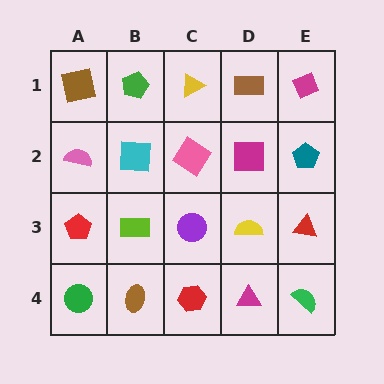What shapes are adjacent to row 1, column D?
A magenta square (row 2, column D), a yellow triangle (row 1, column C), a magenta diamond (row 1, column E).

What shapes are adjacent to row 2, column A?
A brown square (row 1, column A), a red pentagon (row 3, column A), a cyan square (row 2, column B).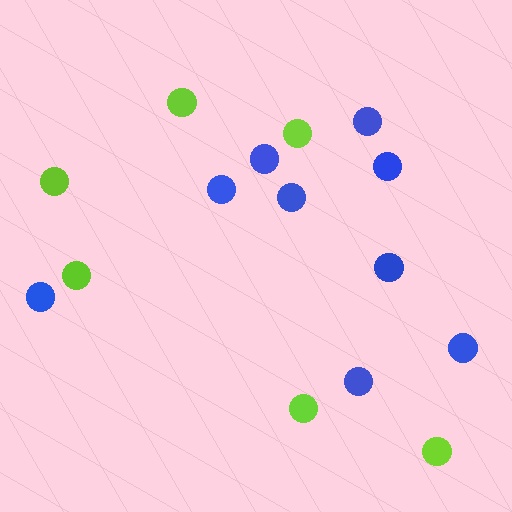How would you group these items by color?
There are 2 groups: one group of lime circles (6) and one group of blue circles (9).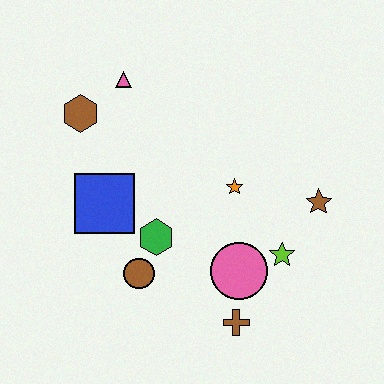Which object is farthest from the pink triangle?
The brown cross is farthest from the pink triangle.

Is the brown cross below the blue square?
Yes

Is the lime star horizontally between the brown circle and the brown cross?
No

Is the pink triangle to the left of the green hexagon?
Yes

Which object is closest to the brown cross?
The pink circle is closest to the brown cross.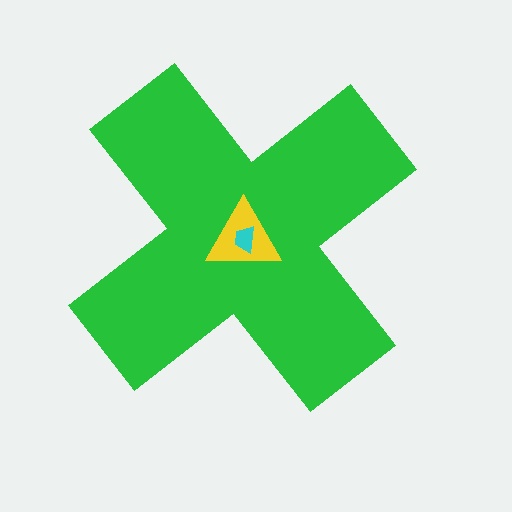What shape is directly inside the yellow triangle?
The cyan trapezoid.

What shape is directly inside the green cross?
The yellow triangle.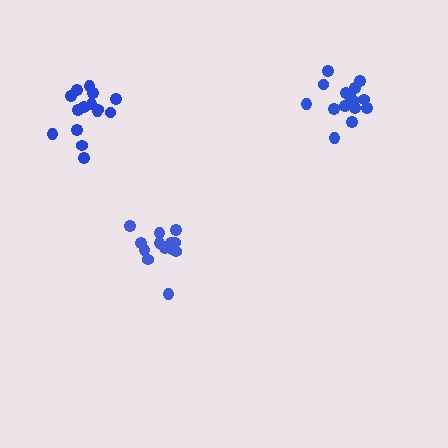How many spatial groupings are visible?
There are 3 spatial groupings.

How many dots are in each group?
Group 1: 15 dots, Group 2: 15 dots, Group 3: 13 dots (43 total).